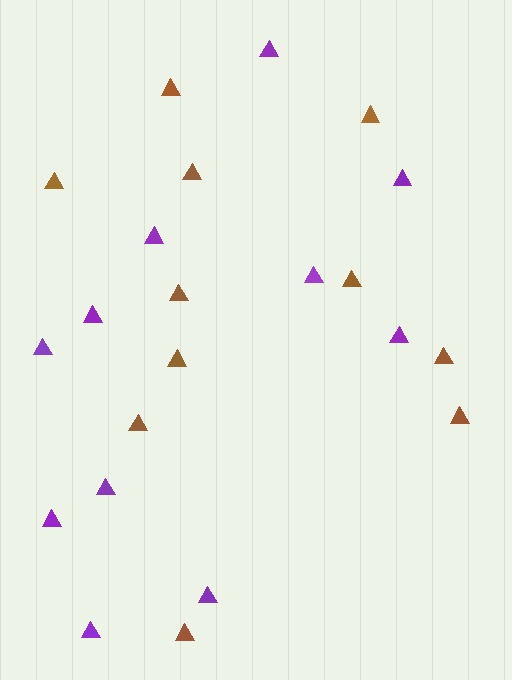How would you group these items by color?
There are 2 groups: one group of brown triangles (11) and one group of purple triangles (11).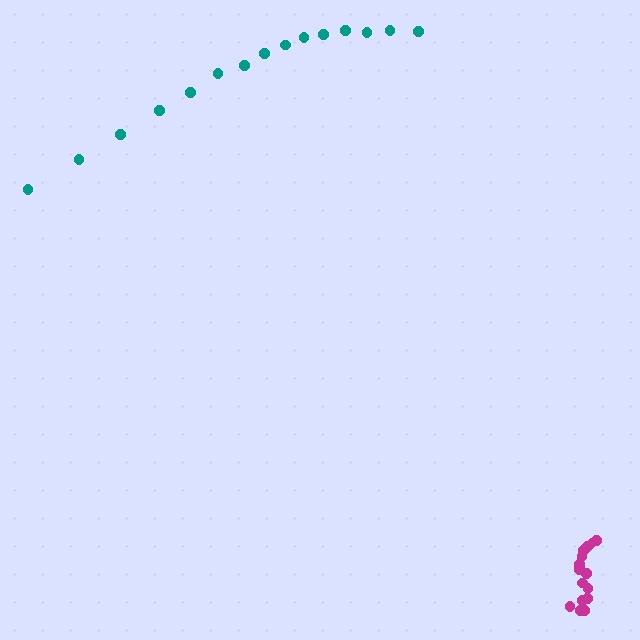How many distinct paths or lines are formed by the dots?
There are 2 distinct paths.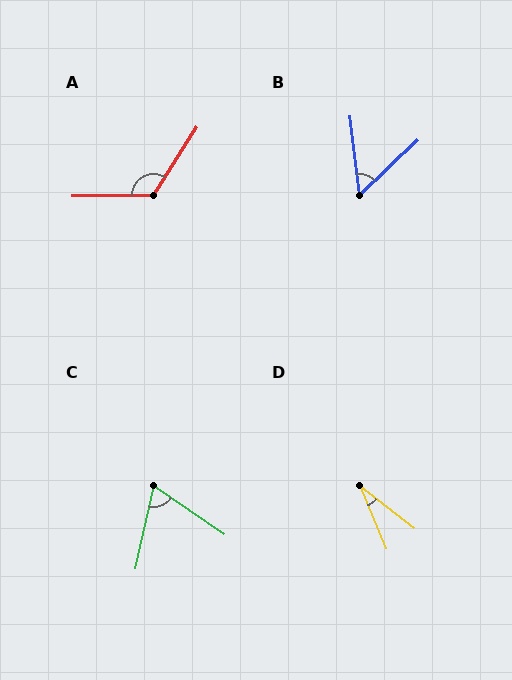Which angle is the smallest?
D, at approximately 29 degrees.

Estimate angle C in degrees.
Approximately 68 degrees.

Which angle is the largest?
A, at approximately 123 degrees.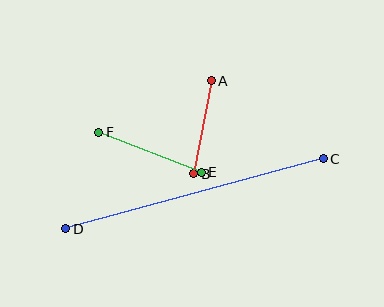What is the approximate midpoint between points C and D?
The midpoint is at approximately (195, 194) pixels.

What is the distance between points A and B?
The distance is approximately 95 pixels.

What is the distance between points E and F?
The distance is approximately 110 pixels.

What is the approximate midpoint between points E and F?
The midpoint is at approximately (150, 152) pixels.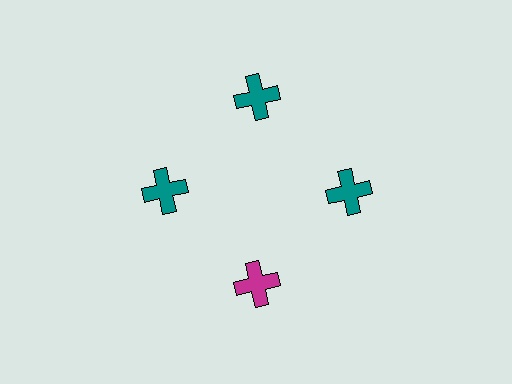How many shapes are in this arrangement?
There are 4 shapes arranged in a ring pattern.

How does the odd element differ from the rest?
It has a different color: magenta instead of teal.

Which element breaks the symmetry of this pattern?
The magenta cross at roughly the 6 o'clock position breaks the symmetry. All other shapes are teal crosses.